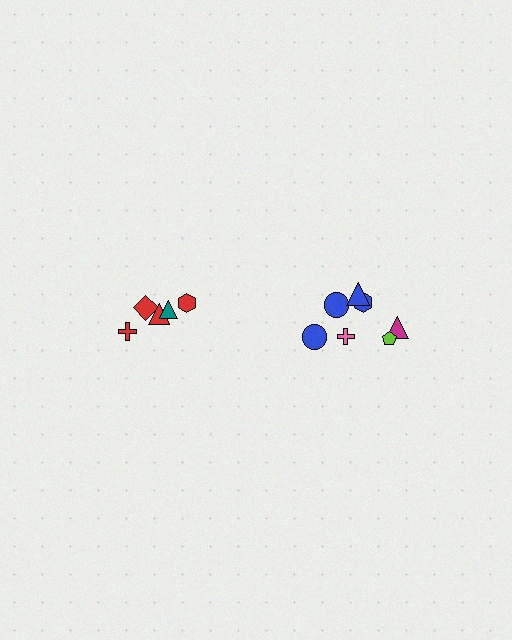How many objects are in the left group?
There are 5 objects.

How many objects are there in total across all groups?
There are 12 objects.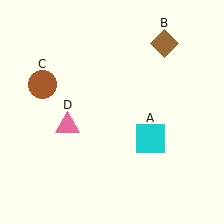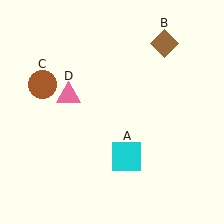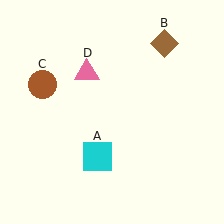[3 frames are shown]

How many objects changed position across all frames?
2 objects changed position: cyan square (object A), pink triangle (object D).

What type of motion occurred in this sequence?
The cyan square (object A), pink triangle (object D) rotated clockwise around the center of the scene.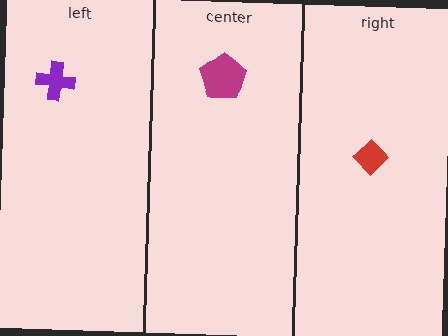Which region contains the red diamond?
The right region.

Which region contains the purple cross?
The left region.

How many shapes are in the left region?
1.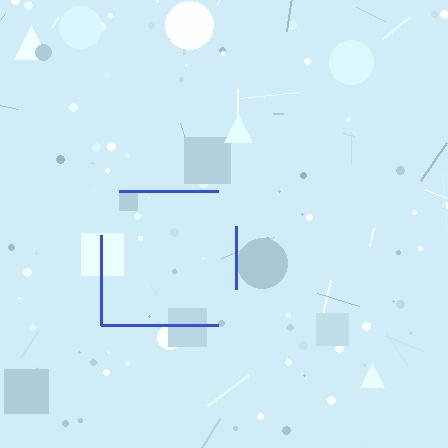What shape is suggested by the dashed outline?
The dashed outline suggests a square.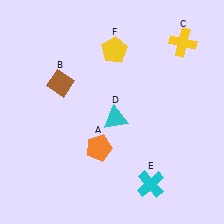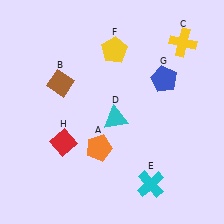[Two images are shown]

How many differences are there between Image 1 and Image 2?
There are 2 differences between the two images.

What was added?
A blue pentagon (G), a red diamond (H) were added in Image 2.